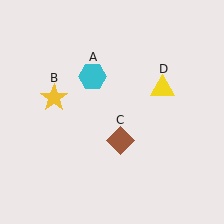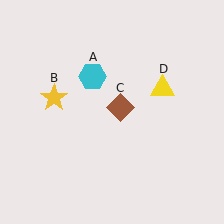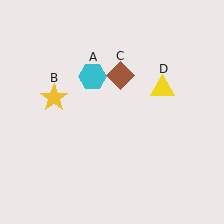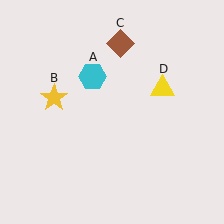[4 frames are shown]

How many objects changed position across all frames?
1 object changed position: brown diamond (object C).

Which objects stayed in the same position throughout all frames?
Cyan hexagon (object A) and yellow star (object B) and yellow triangle (object D) remained stationary.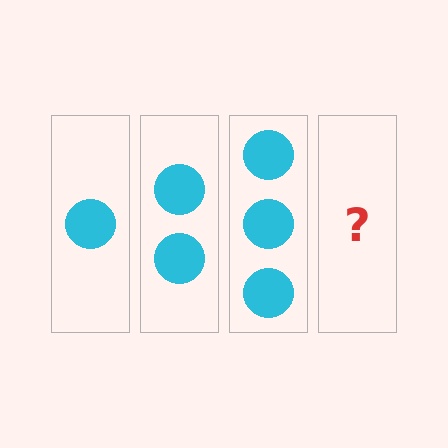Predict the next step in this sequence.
The next step is 4 circles.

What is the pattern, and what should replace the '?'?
The pattern is that each step adds one more circle. The '?' should be 4 circles.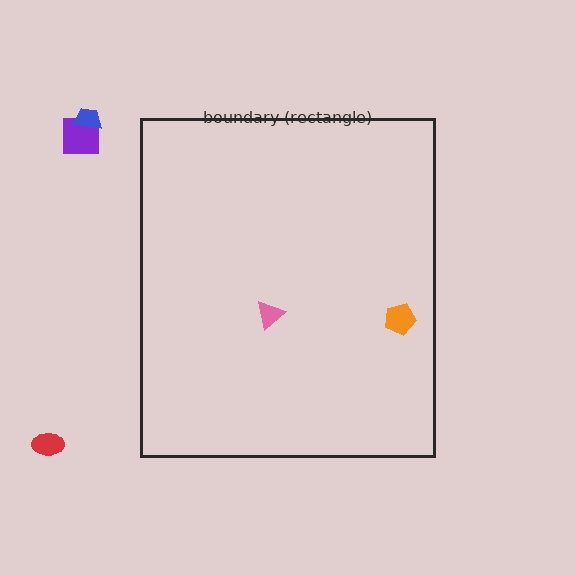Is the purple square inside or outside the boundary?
Outside.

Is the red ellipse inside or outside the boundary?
Outside.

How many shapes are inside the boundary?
2 inside, 3 outside.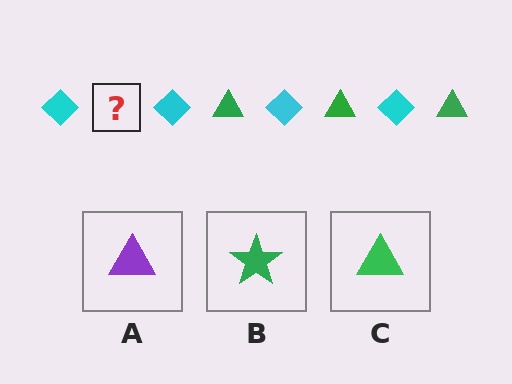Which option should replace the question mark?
Option C.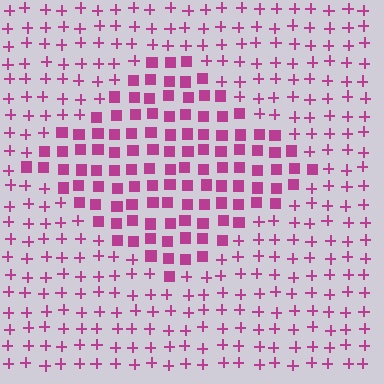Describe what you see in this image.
The image is filled with small magenta elements arranged in a uniform grid. A diamond-shaped region contains squares, while the surrounding area contains plus signs. The boundary is defined purely by the change in element shape.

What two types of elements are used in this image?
The image uses squares inside the diamond region and plus signs outside it.